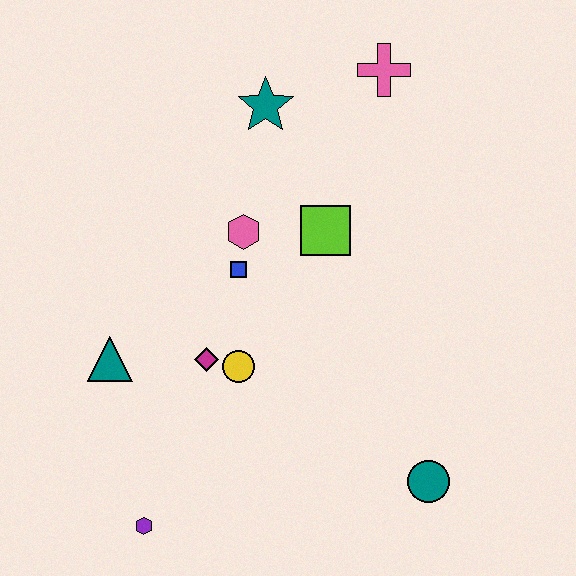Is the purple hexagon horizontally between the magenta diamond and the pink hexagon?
No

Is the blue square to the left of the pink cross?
Yes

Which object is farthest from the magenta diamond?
The pink cross is farthest from the magenta diamond.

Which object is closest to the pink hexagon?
The blue square is closest to the pink hexagon.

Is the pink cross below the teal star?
No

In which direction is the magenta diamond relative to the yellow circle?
The magenta diamond is to the left of the yellow circle.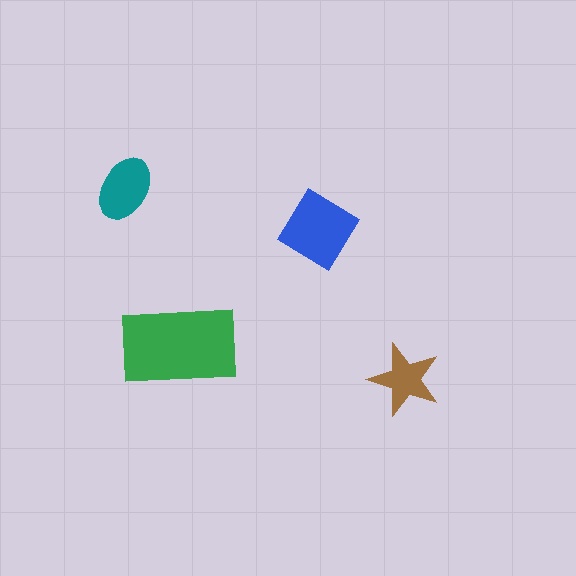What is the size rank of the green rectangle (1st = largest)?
1st.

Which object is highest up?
The teal ellipse is topmost.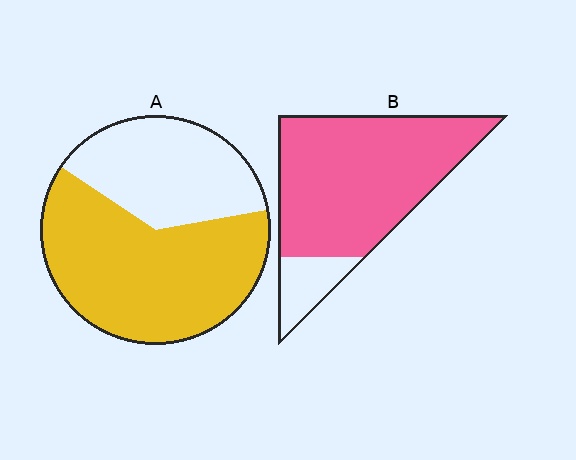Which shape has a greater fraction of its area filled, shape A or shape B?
Shape B.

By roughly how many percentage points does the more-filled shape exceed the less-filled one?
By roughly 25 percentage points (B over A).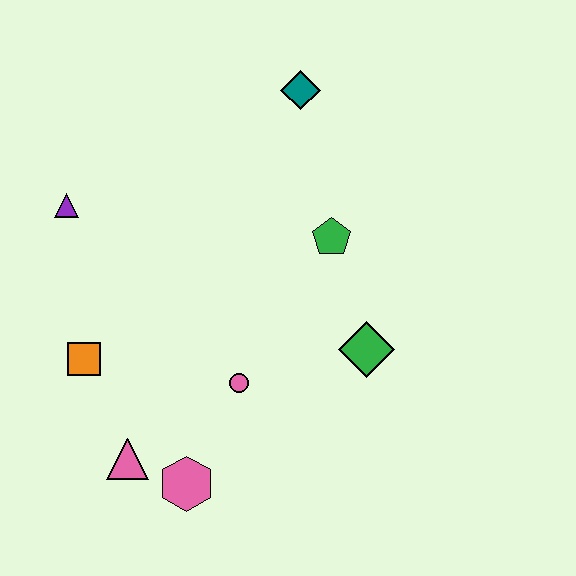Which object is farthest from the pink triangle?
The teal diamond is farthest from the pink triangle.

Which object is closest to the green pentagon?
The green diamond is closest to the green pentagon.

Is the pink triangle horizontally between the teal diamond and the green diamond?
No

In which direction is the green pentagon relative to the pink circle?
The green pentagon is above the pink circle.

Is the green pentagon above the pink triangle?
Yes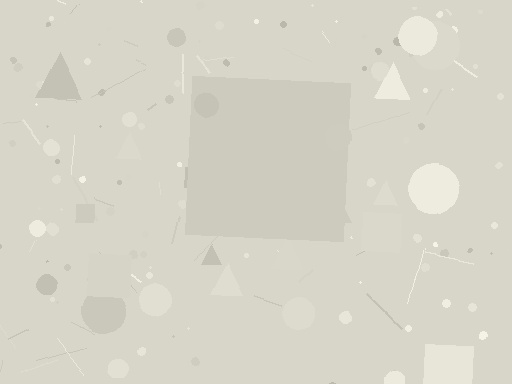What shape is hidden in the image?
A square is hidden in the image.